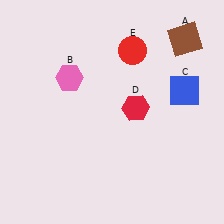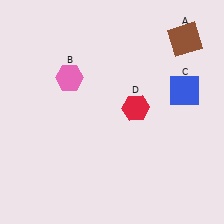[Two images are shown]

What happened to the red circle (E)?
The red circle (E) was removed in Image 2. It was in the top-right area of Image 1.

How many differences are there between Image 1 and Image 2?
There is 1 difference between the two images.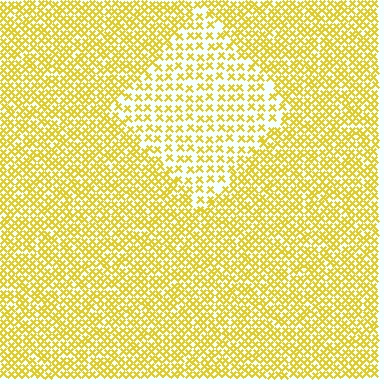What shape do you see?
I see a diamond.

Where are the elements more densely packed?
The elements are more densely packed outside the diamond boundary.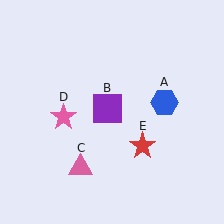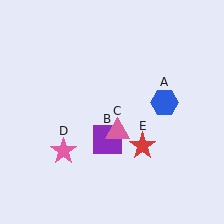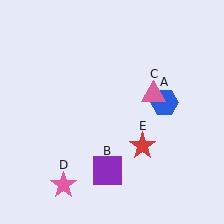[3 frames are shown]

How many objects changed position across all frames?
3 objects changed position: purple square (object B), pink triangle (object C), pink star (object D).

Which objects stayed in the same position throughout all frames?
Blue hexagon (object A) and red star (object E) remained stationary.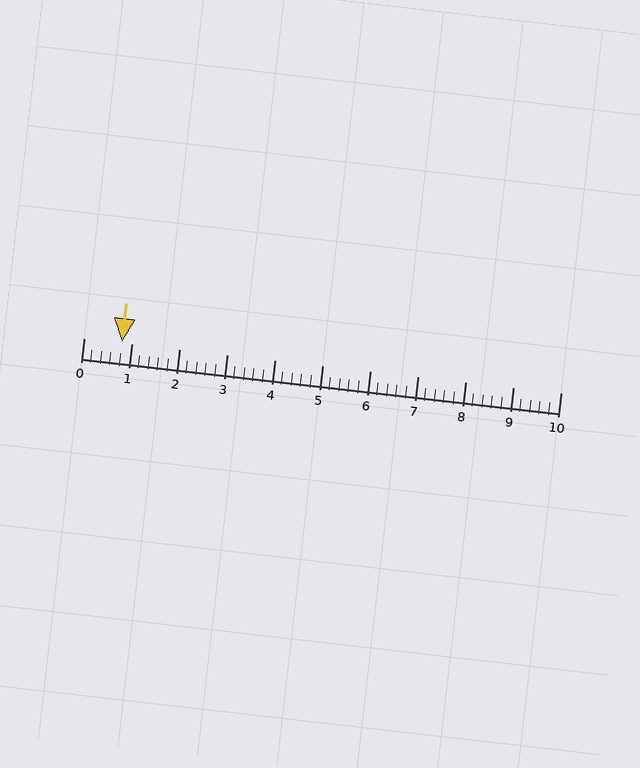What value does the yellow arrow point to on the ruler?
The yellow arrow points to approximately 0.8.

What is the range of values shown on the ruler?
The ruler shows values from 0 to 10.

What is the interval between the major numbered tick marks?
The major tick marks are spaced 1 units apart.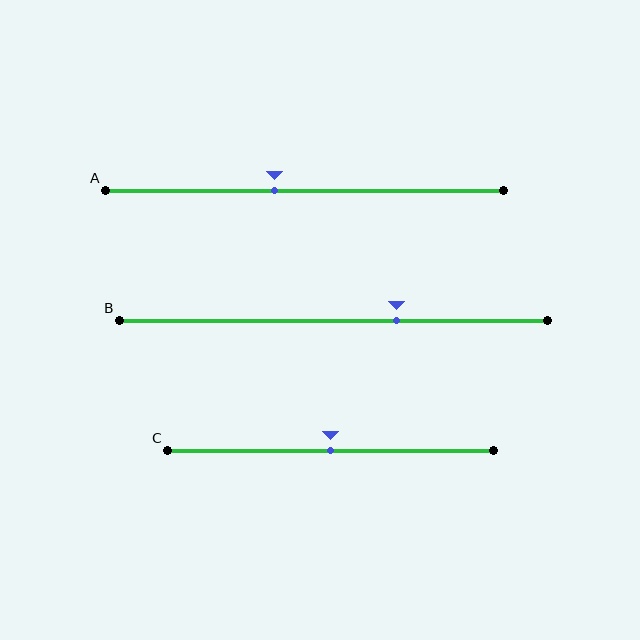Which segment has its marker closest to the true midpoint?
Segment C has its marker closest to the true midpoint.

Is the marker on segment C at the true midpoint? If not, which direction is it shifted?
Yes, the marker on segment C is at the true midpoint.